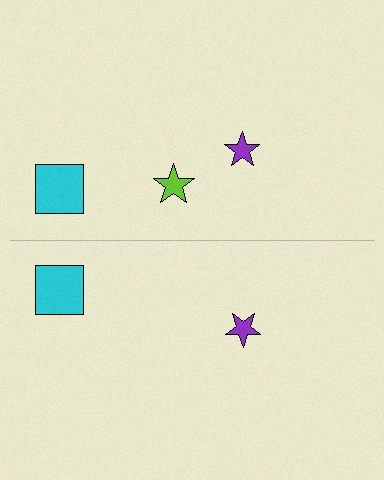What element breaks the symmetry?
A lime star is missing from the bottom side.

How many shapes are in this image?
There are 5 shapes in this image.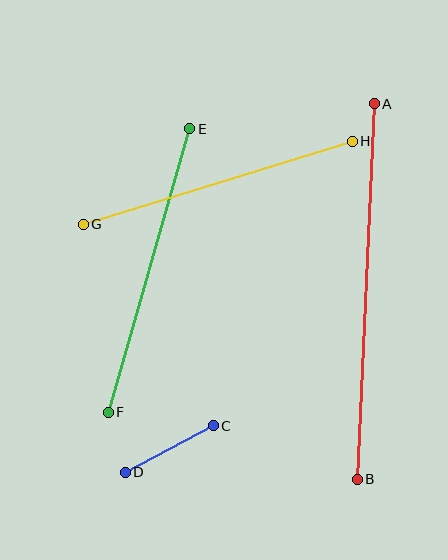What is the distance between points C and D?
The distance is approximately 100 pixels.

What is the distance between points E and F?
The distance is approximately 295 pixels.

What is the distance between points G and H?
The distance is approximately 281 pixels.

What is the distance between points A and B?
The distance is approximately 376 pixels.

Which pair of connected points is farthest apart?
Points A and B are farthest apart.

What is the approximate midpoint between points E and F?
The midpoint is at approximately (149, 271) pixels.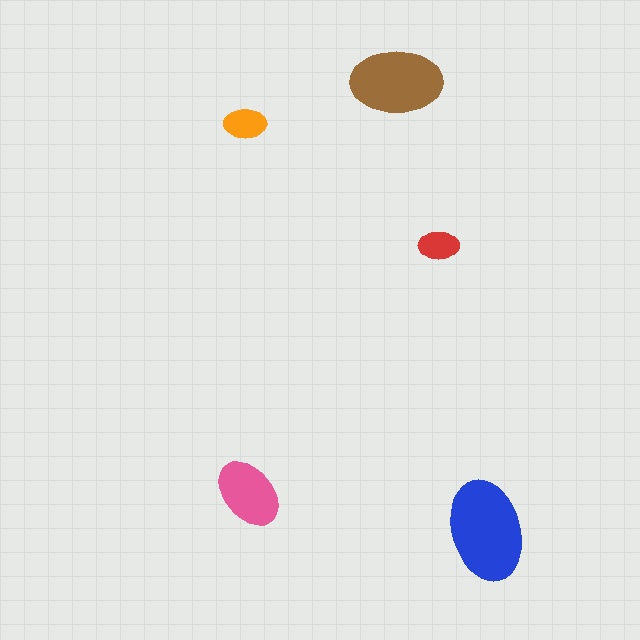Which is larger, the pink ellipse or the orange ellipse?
The pink one.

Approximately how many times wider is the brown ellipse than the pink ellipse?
About 1.5 times wider.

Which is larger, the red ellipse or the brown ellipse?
The brown one.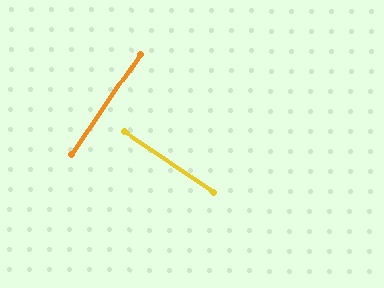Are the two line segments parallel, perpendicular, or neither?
Perpendicular — they meet at approximately 90°.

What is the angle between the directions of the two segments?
Approximately 90 degrees.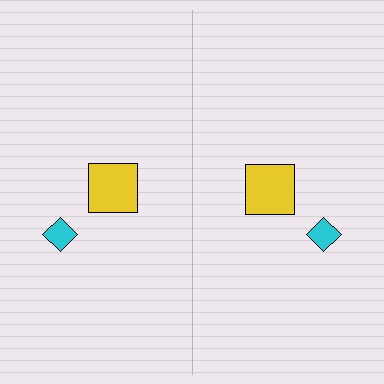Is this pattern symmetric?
Yes, this pattern has bilateral (reflection) symmetry.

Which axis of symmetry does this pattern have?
The pattern has a vertical axis of symmetry running through the center of the image.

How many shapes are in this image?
There are 4 shapes in this image.